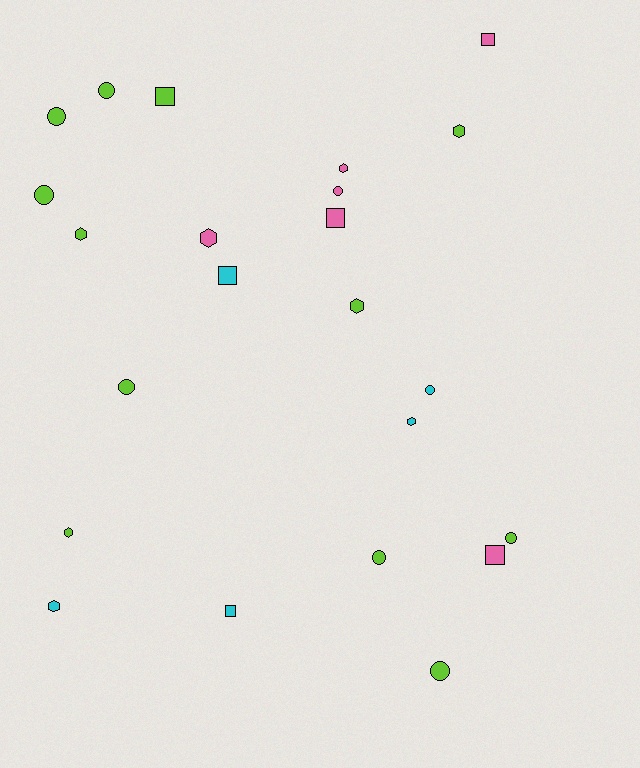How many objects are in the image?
There are 23 objects.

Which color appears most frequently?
Lime, with 12 objects.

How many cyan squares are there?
There are 2 cyan squares.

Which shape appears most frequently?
Circle, with 9 objects.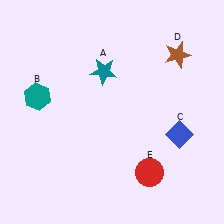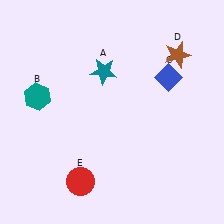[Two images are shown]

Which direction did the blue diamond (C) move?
The blue diamond (C) moved up.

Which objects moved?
The objects that moved are: the blue diamond (C), the red circle (E).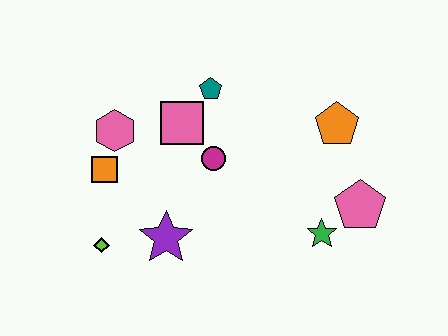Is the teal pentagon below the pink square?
No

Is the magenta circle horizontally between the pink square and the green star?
Yes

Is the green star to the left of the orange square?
No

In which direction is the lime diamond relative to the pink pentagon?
The lime diamond is to the left of the pink pentagon.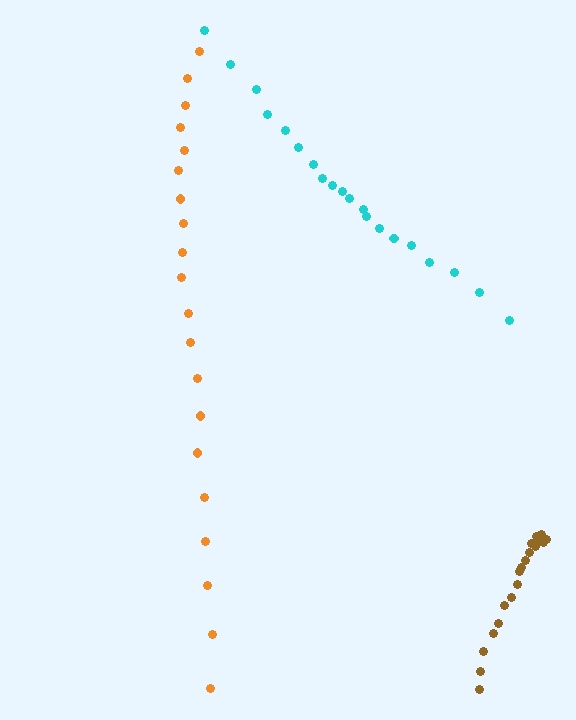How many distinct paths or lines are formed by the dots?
There are 3 distinct paths.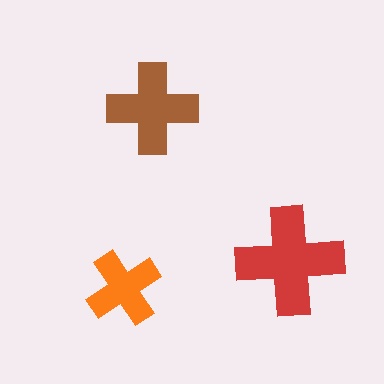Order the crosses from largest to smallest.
the red one, the brown one, the orange one.